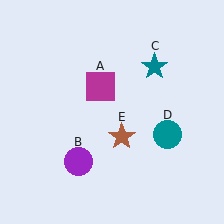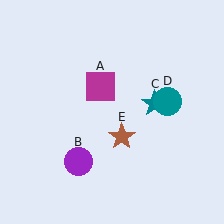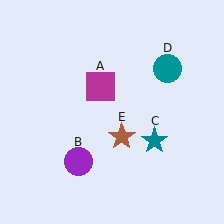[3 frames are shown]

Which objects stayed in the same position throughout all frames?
Magenta square (object A) and purple circle (object B) and brown star (object E) remained stationary.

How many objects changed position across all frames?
2 objects changed position: teal star (object C), teal circle (object D).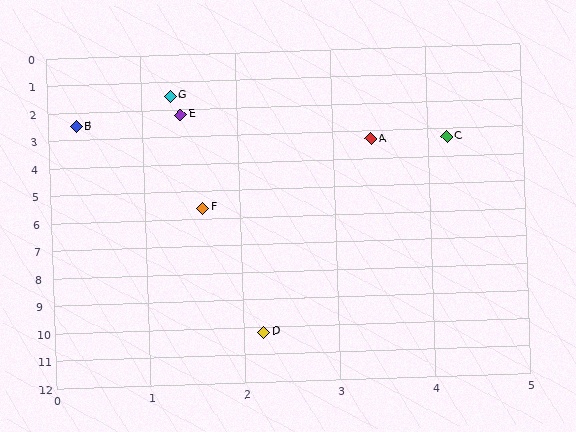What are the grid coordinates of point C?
Point C is at approximately (4.2, 3.3).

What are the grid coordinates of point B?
Point B is at approximately (0.3, 2.5).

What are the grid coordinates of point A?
Point A is at approximately (3.4, 3.3).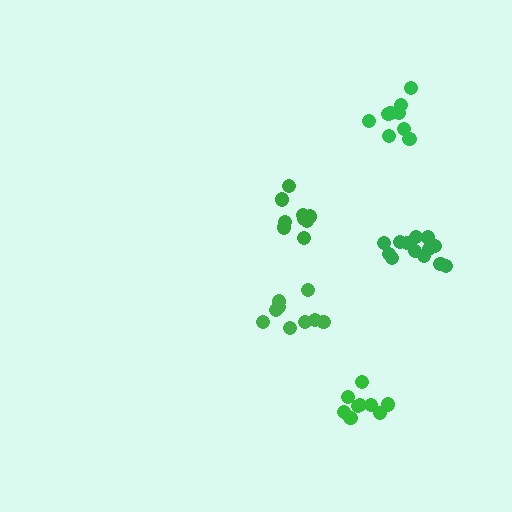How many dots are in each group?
Group 1: 9 dots, Group 2: 9 dots, Group 3: 9 dots, Group 4: 13 dots, Group 5: 9 dots (49 total).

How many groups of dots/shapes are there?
There are 5 groups.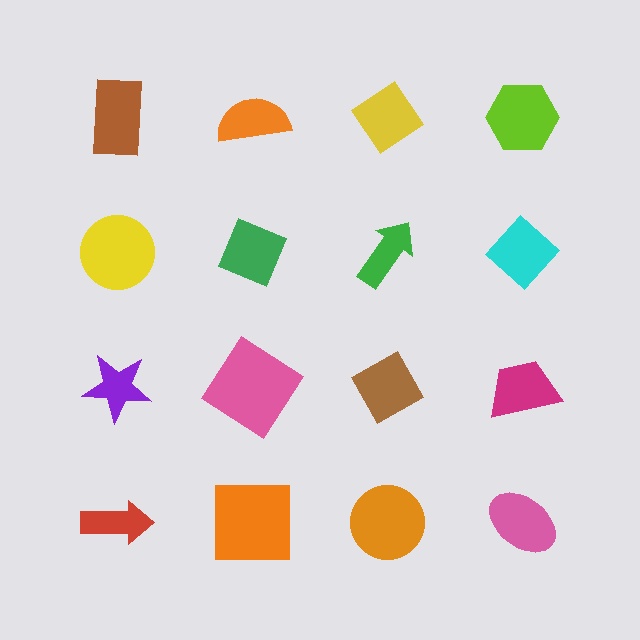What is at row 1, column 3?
A yellow diamond.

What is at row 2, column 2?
A green diamond.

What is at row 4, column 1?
A red arrow.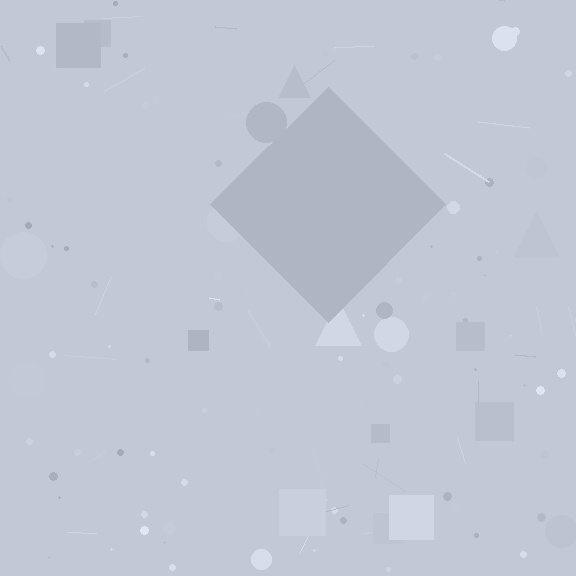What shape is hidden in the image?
A diamond is hidden in the image.